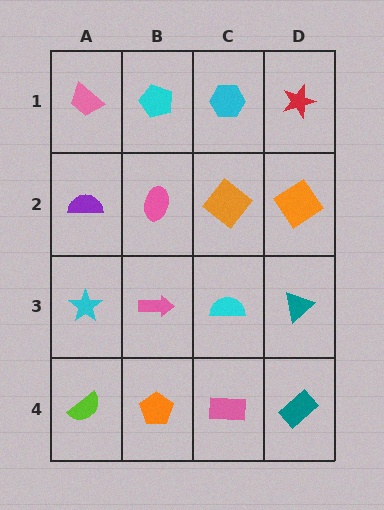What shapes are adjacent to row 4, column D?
A teal triangle (row 3, column D), a pink rectangle (row 4, column C).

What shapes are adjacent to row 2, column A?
A pink trapezoid (row 1, column A), a cyan star (row 3, column A), a pink ellipse (row 2, column B).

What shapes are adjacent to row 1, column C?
An orange diamond (row 2, column C), a cyan pentagon (row 1, column B), a red star (row 1, column D).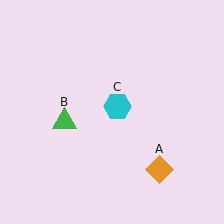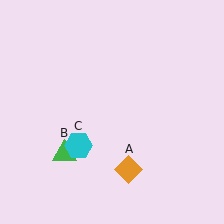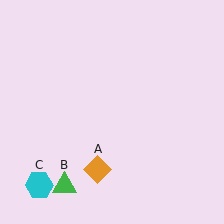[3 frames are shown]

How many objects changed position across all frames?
3 objects changed position: orange diamond (object A), green triangle (object B), cyan hexagon (object C).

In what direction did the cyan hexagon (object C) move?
The cyan hexagon (object C) moved down and to the left.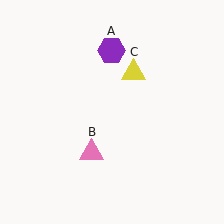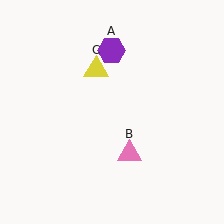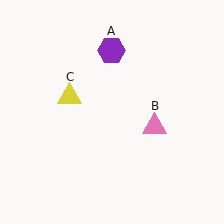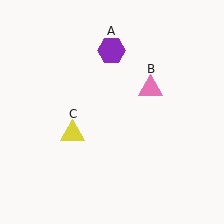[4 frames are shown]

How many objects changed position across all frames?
2 objects changed position: pink triangle (object B), yellow triangle (object C).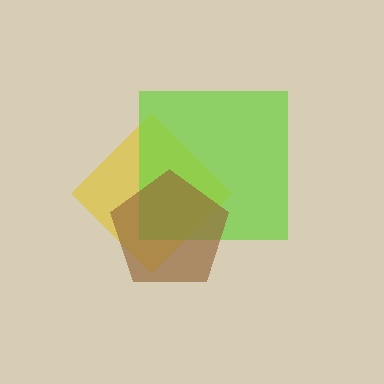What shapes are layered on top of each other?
The layered shapes are: a yellow diamond, a lime square, a brown pentagon.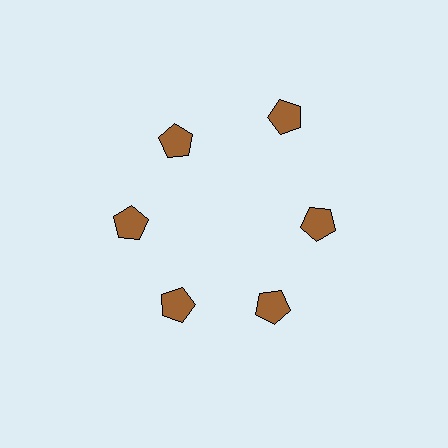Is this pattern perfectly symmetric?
No. The 6 brown pentagons are arranged in a ring, but one element near the 1 o'clock position is pushed outward from the center, breaking the 6-fold rotational symmetry.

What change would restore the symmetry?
The symmetry would be restored by moving it inward, back onto the ring so that all 6 pentagons sit at equal angles and equal distance from the center.